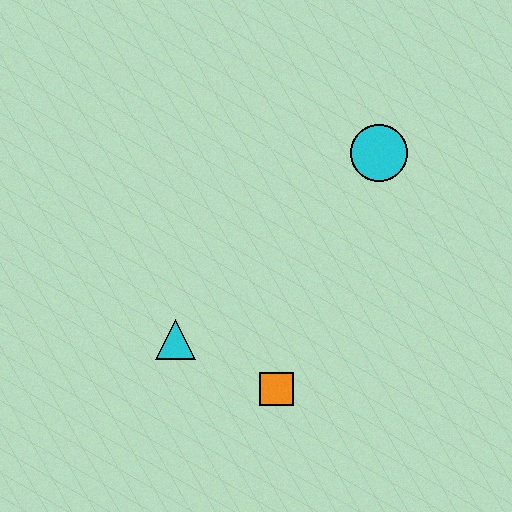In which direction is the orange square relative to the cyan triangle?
The orange square is to the right of the cyan triangle.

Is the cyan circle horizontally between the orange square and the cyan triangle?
No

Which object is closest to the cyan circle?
The orange square is closest to the cyan circle.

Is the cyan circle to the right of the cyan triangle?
Yes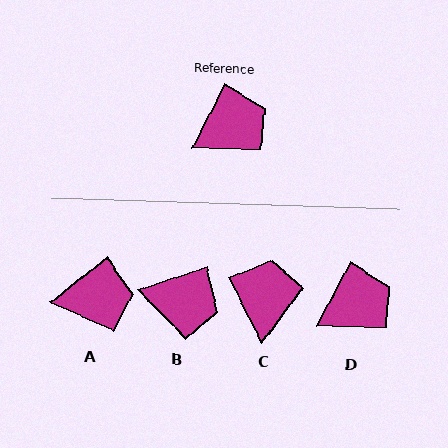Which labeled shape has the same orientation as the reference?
D.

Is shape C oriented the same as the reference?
No, it is off by about 54 degrees.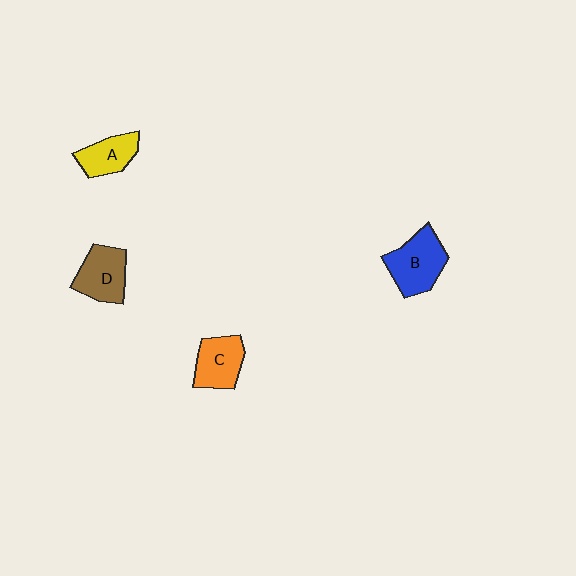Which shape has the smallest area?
Shape A (yellow).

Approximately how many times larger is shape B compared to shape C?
Approximately 1.3 times.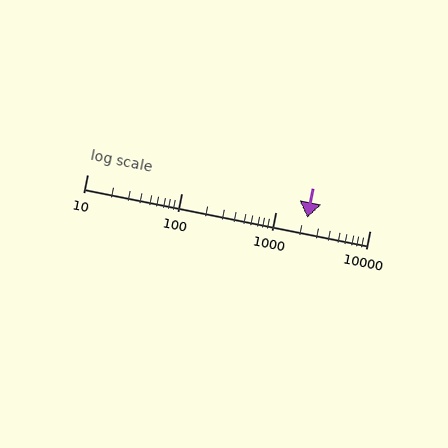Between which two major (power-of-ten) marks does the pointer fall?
The pointer is between 1000 and 10000.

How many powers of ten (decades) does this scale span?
The scale spans 3 decades, from 10 to 10000.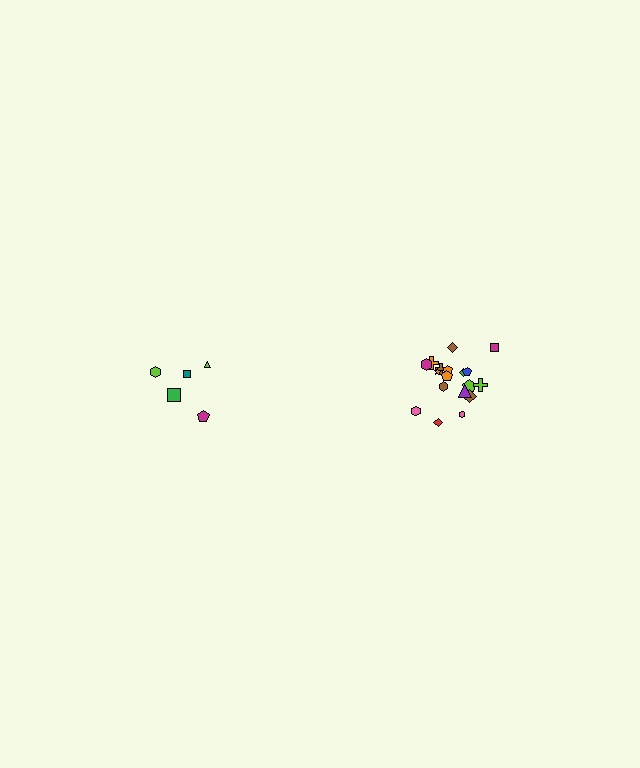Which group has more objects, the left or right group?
The right group.